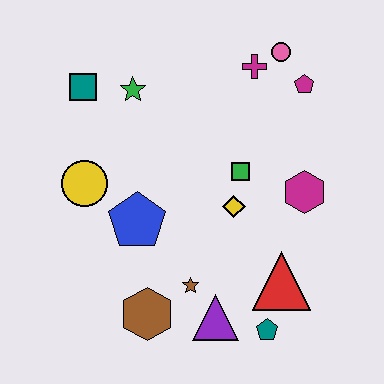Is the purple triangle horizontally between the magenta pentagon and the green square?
No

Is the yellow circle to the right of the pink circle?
No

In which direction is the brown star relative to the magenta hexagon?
The brown star is to the left of the magenta hexagon.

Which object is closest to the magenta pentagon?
The pink circle is closest to the magenta pentagon.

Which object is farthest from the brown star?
The pink circle is farthest from the brown star.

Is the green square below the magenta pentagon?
Yes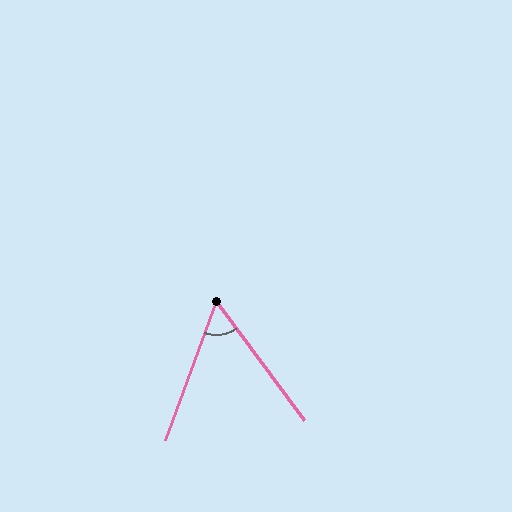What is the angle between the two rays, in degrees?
Approximately 57 degrees.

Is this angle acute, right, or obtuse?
It is acute.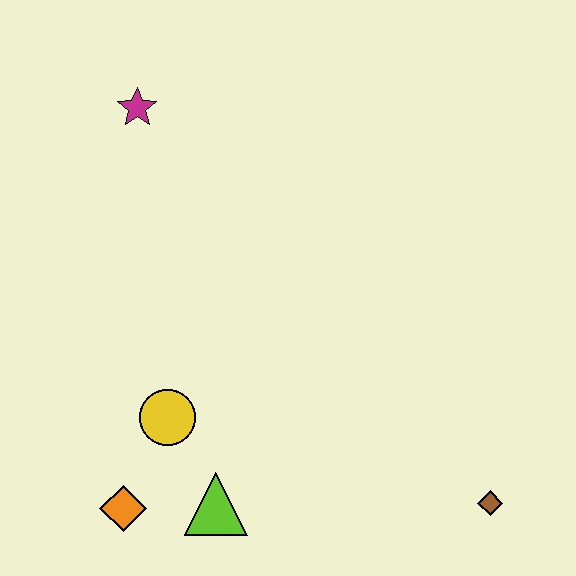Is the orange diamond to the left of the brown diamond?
Yes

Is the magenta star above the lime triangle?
Yes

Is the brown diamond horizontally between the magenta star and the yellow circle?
No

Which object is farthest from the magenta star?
The brown diamond is farthest from the magenta star.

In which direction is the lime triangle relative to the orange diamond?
The lime triangle is to the right of the orange diamond.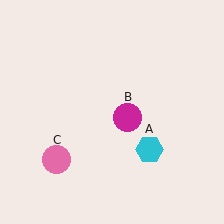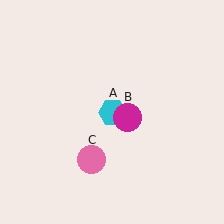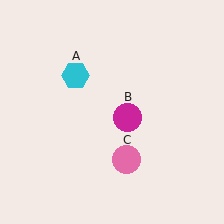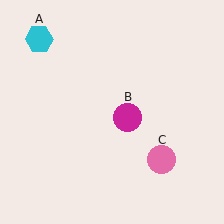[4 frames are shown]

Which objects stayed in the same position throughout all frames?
Magenta circle (object B) remained stationary.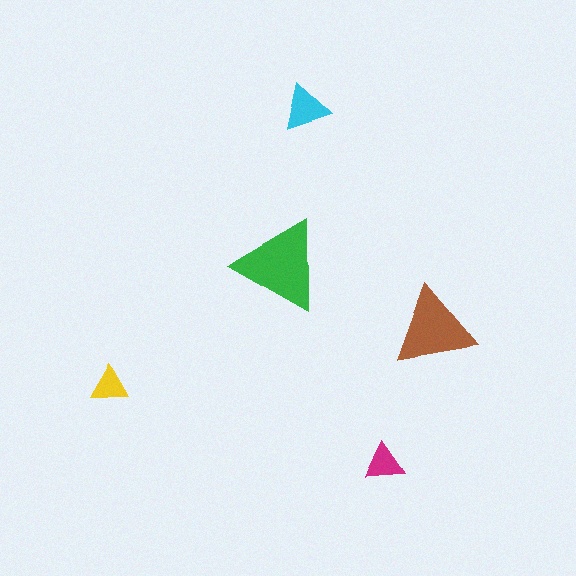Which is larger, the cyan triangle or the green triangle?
The green one.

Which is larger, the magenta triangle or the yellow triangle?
The magenta one.